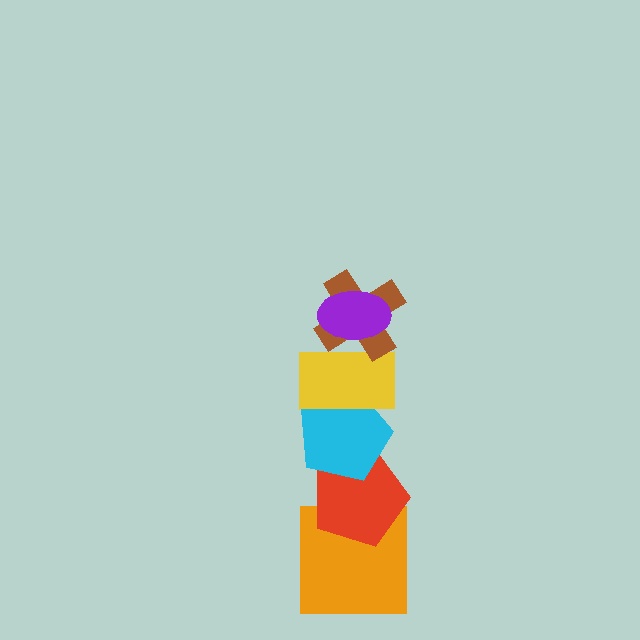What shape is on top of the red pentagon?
The cyan pentagon is on top of the red pentagon.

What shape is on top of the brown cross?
The purple ellipse is on top of the brown cross.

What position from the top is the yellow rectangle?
The yellow rectangle is 3rd from the top.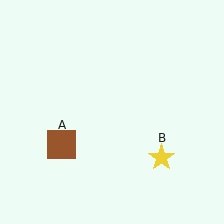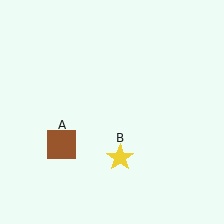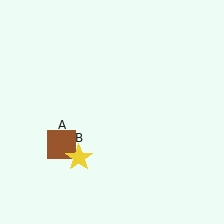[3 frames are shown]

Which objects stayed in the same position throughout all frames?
Brown square (object A) remained stationary.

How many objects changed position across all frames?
1 object changed position: yellow star (object B).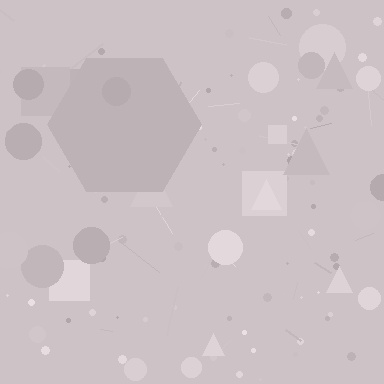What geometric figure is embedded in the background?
A hexagon is embedded in the background.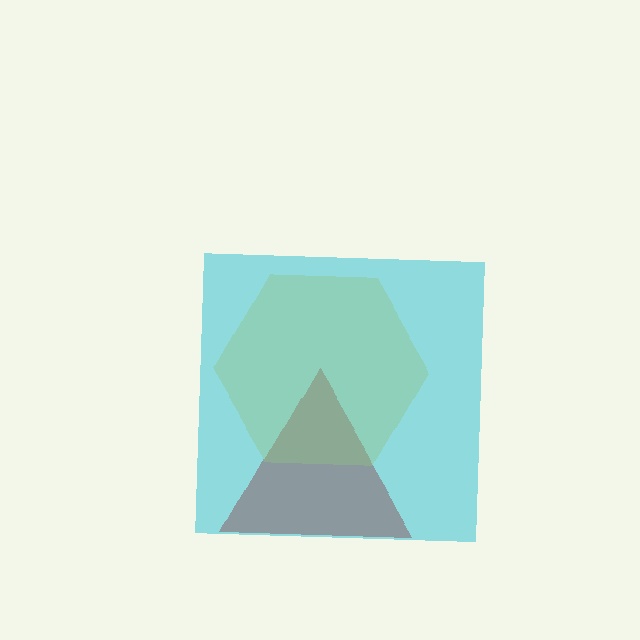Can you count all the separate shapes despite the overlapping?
Yes, there are 3 separate shapes.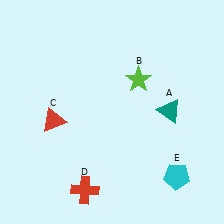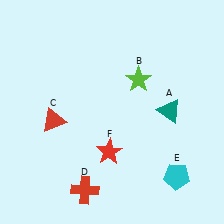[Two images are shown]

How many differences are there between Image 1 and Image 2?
There is 1 difference between the two images.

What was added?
A red star (F) was added in Image 2.